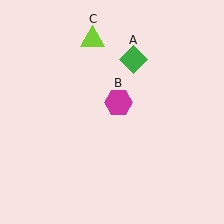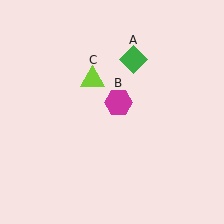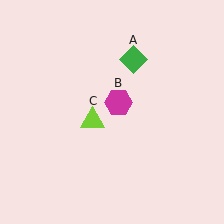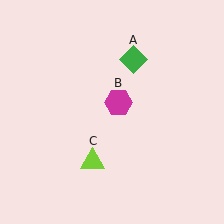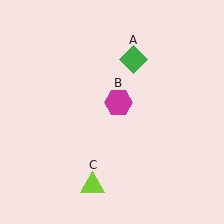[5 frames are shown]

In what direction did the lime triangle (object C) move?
The lime triangle (object C) moved down.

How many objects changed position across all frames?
1 object changed position: lime triangle (object C).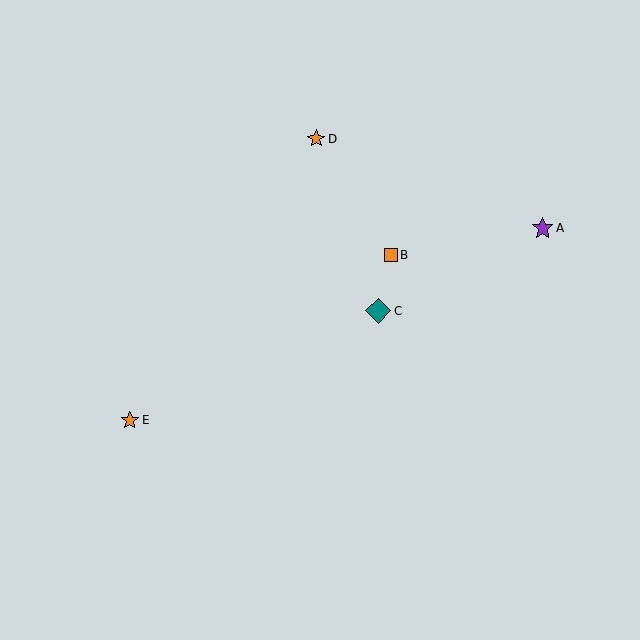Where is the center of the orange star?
The center of the orange star is at (316, 139).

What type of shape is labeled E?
Shape E is an orange star.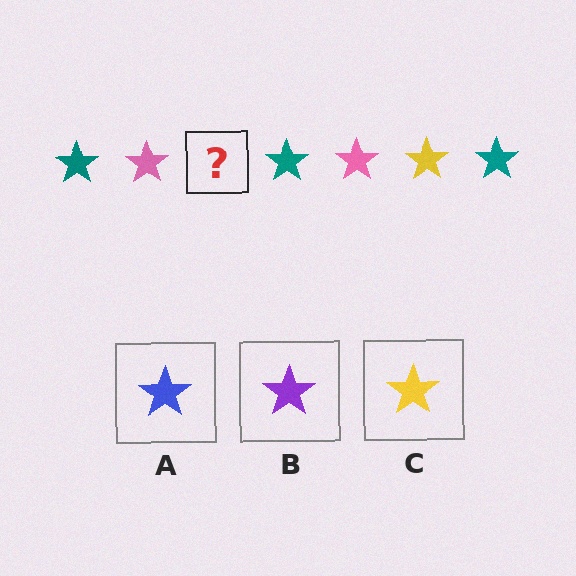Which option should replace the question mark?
Option C.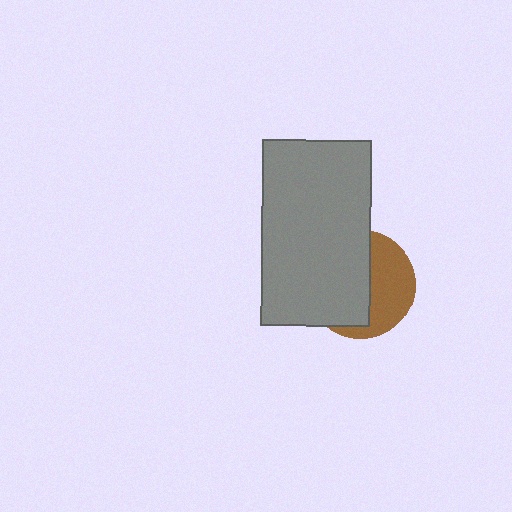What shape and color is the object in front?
The object in front is a gray rectangle.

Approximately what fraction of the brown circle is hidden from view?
Roughly 57% of the brown circle is hidden behind the gray rectangle.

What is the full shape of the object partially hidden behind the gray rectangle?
The partially hidden object is a brown circle.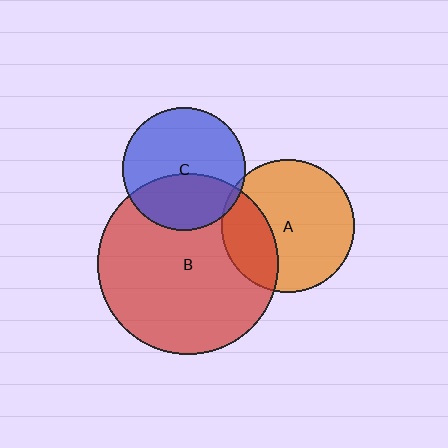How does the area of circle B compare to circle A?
Approximately 1.9 times.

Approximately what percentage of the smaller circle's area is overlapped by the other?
Approximately 5%.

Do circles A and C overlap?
Yes.